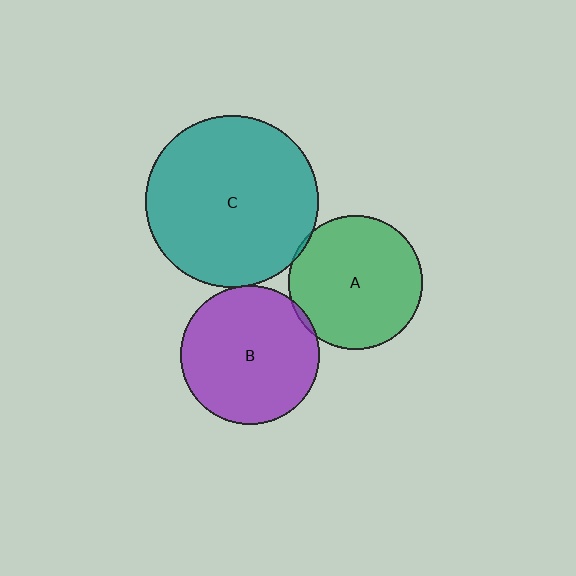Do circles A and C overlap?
Yes.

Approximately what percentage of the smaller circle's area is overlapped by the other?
Approximately 5%.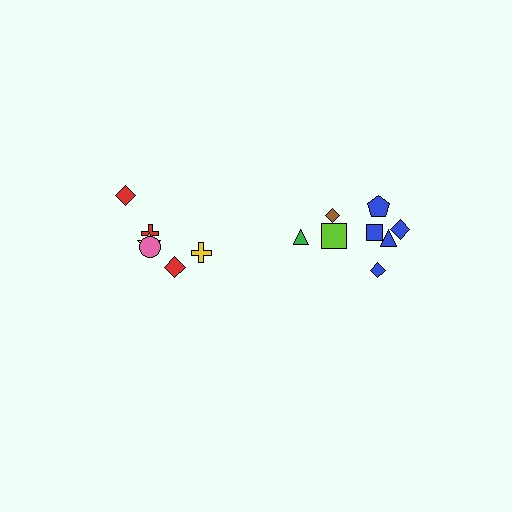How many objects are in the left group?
There are 6 objects.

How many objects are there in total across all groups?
There are 14 objects.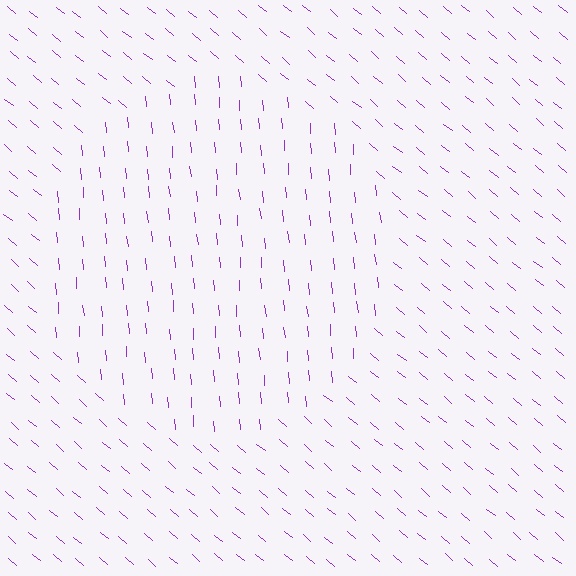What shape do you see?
I see a circle.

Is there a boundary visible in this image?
Yes, there is a texture boundary formed by a change in line orientation.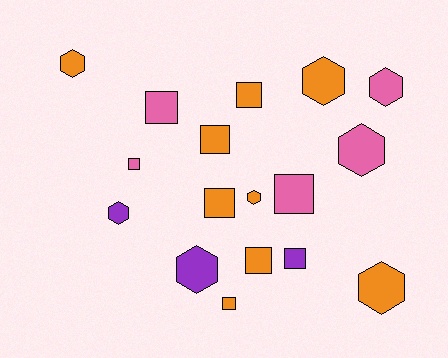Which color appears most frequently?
Orange, with 9 objects.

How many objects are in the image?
There are 17 objects.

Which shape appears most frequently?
Square, with 9 objects.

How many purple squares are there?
There is 1 purple square.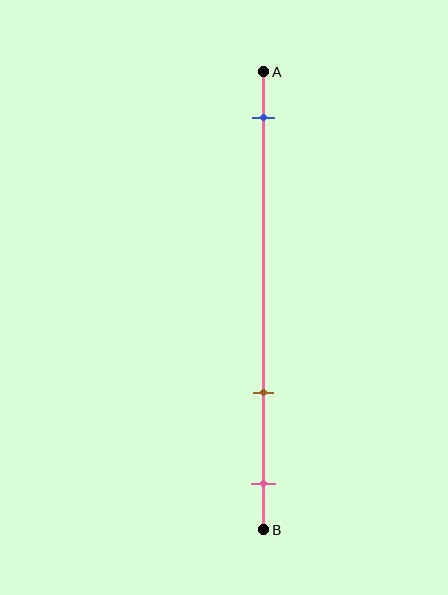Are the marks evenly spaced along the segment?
No, the marks are not evenly spaced.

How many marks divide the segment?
There are 3 marks dividing the segment.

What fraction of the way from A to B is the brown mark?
The brown mark is approximately 70% (0.7) of the way from A to B.